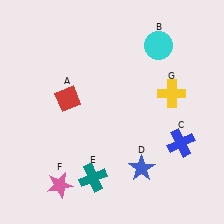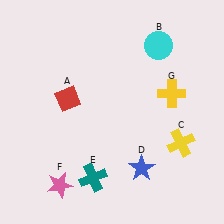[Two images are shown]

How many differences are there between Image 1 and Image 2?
There is 1 difference between the two images.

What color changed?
The cross (C) changed from blue in Image 1 to yellow in Image 2.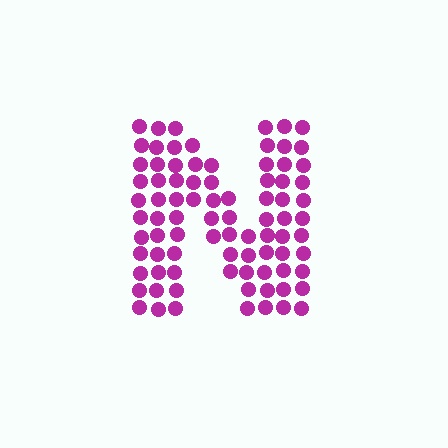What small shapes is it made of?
It is made of small circles.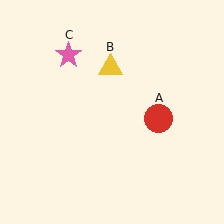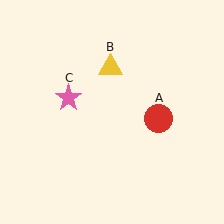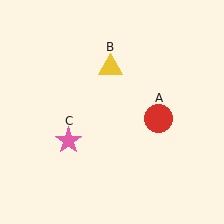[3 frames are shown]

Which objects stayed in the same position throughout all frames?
Red circle (object A) and yellow triangle (object B) remained stationary.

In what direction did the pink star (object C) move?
The pink star (object C) moved down.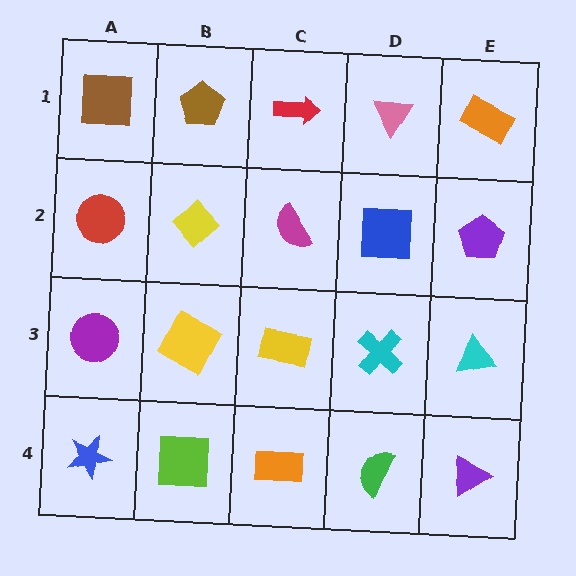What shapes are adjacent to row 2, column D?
A pink triangle (row 1, column D), a cyan cross (row 3, column D), a magenta semicircle (row 2, column C), a purple pentagon (row 2, column E).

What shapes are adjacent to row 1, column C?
A magenta semicircle (row 2, column C), a brown pentagon (row 1, column B), a pink triangle (row 1, column D).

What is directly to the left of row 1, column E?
A pink triangle.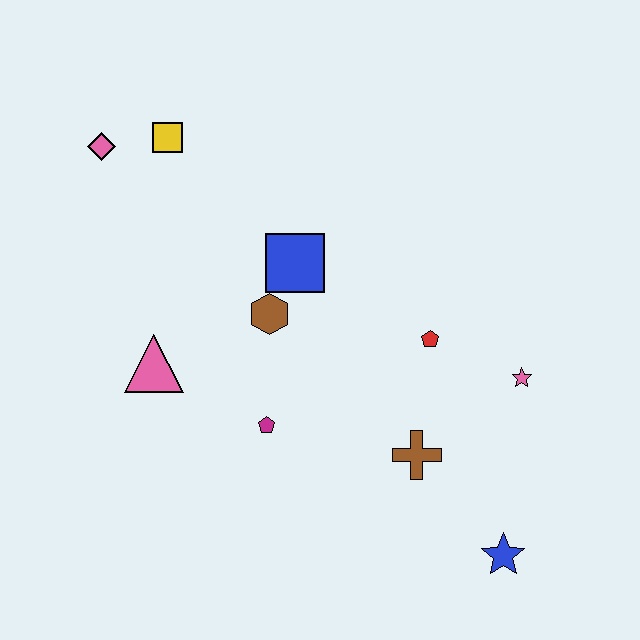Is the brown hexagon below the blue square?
Yes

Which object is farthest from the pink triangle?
The blue star is farthest from the pink triangle.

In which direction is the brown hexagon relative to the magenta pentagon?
The brown hexagon is above the magenta pentagon.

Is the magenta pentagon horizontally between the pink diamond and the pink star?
Yes